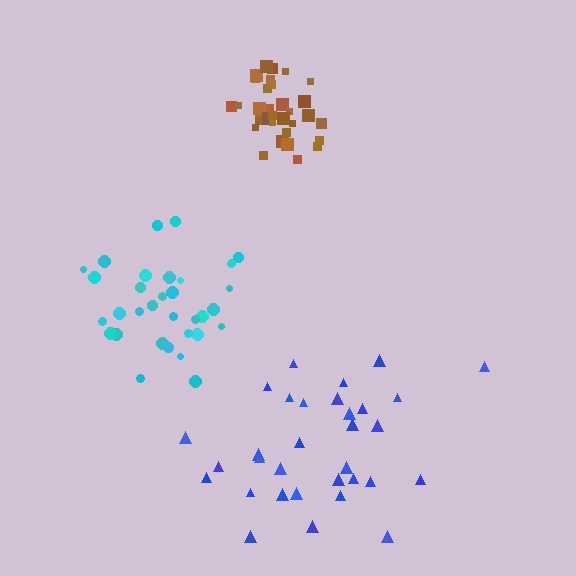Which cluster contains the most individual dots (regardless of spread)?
Brown (35).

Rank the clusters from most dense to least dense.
brown, cyan, blue.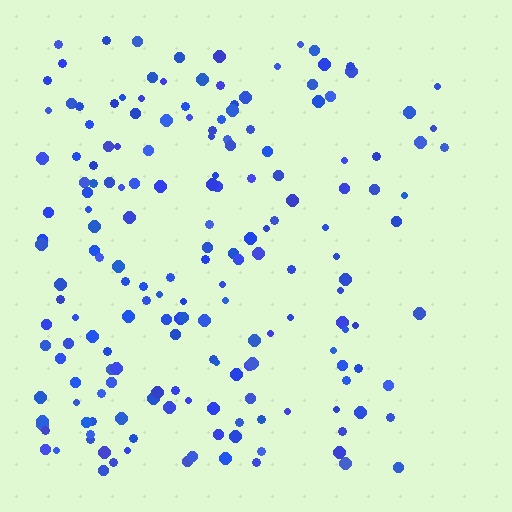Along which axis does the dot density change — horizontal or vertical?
Horizontal.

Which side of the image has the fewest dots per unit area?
The right.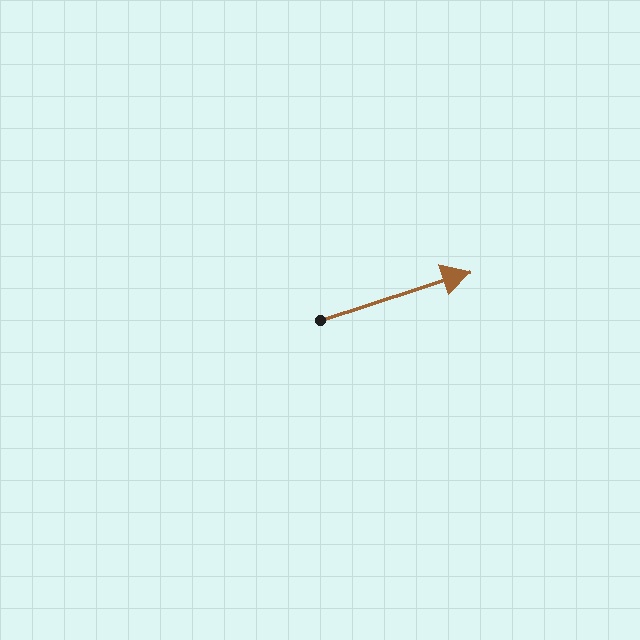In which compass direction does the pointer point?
East.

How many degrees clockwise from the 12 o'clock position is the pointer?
Approximately 72 degrees.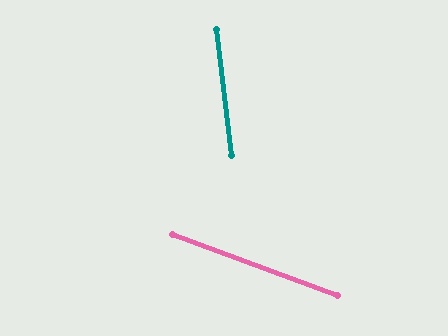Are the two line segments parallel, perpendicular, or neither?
Neither parallel nor perpendicular — they differ by about 63°.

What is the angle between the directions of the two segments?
Approximately 63 degrees.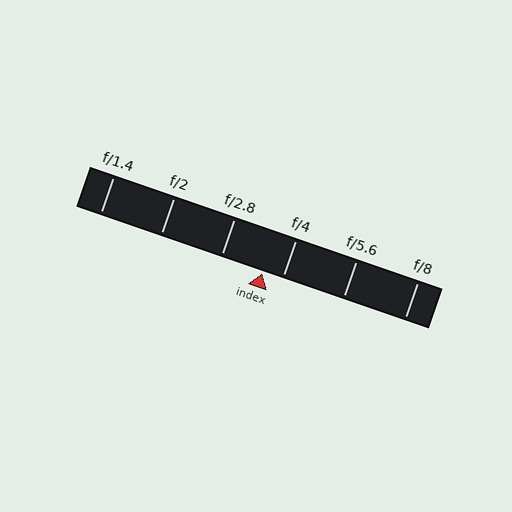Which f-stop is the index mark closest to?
The index mark is closest to f/4.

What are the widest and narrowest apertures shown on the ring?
The widest aperture shown is f/1.4 and the narrowest is f/8.